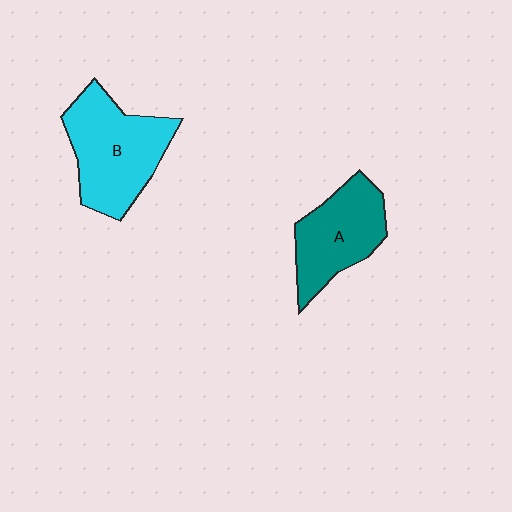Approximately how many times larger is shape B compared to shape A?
Approximately 1.3 times.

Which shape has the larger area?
Shape B (cyan).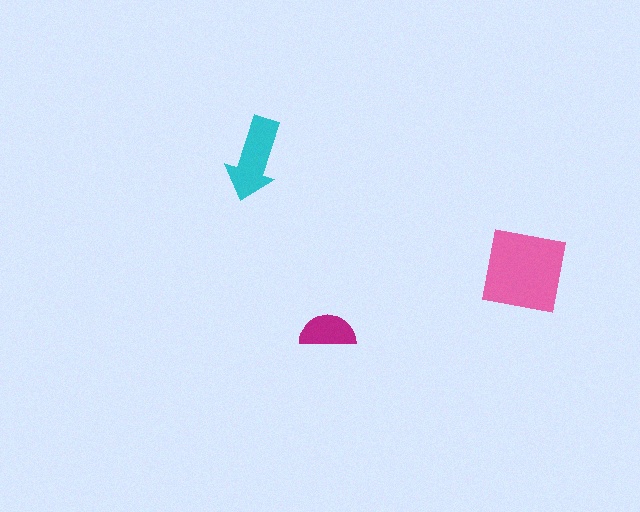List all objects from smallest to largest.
The magenta semicircle, the cyan arrow, the pink square.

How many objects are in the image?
There are 3 objects in the image.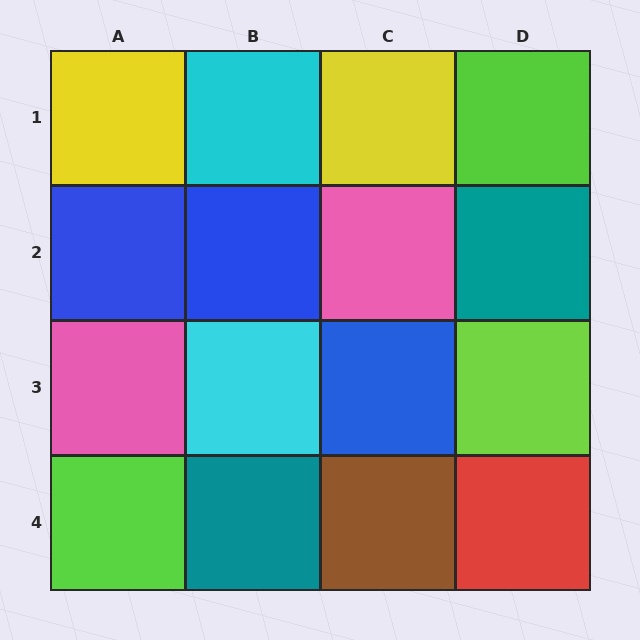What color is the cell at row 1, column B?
Cyan.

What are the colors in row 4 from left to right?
Lime, teal, brown, red.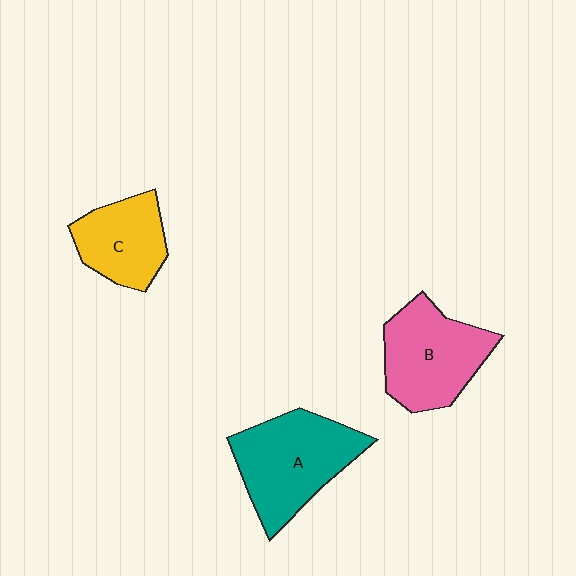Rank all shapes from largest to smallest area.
From largest to smallest: A (teal), B (pink), C (yellow).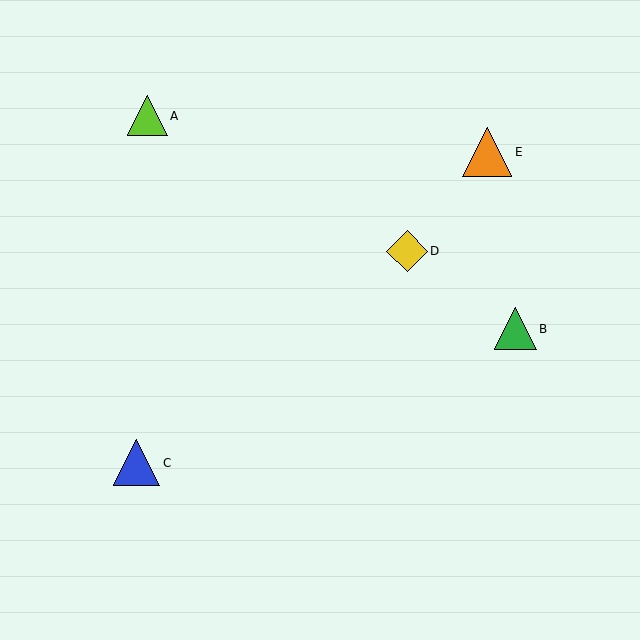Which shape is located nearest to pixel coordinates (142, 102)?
The lime triangle (labeled A) at (147, 116) is nearest to that location.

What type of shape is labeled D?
Shape D is a yellow diamond.